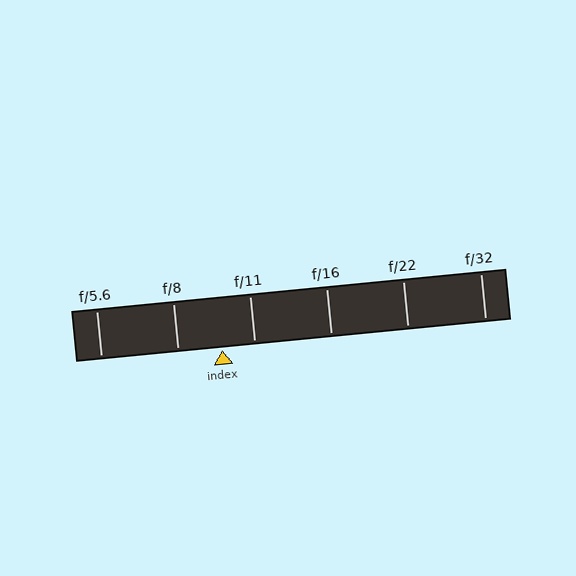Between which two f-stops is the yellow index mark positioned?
The index mark is between f/8 and f/11.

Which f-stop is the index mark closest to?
The index mark is closest to f/11.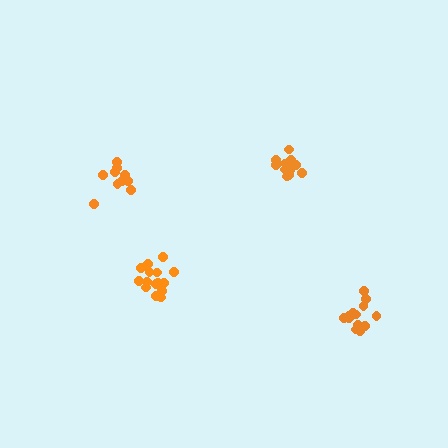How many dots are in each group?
Group 1: 15 dots, Group 2: 11 dots, Group 3: 15 dots, Group 4: 11 dots (52 total).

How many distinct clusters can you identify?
There are 4 distinct clusters.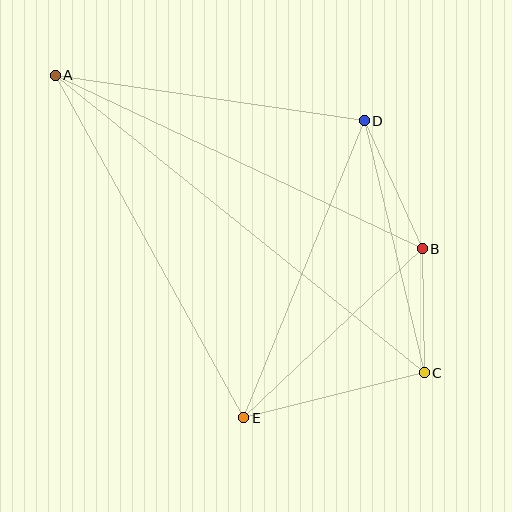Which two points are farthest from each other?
Points A and C are farthest from each other.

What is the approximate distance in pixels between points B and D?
The distance between B and D is approximately 140 pixels.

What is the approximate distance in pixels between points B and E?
The distance between B and E is approximately 246 pixels.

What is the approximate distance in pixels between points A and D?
The distance between A and D is approximately 312 pixels.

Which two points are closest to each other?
Points B and C are closest to each other.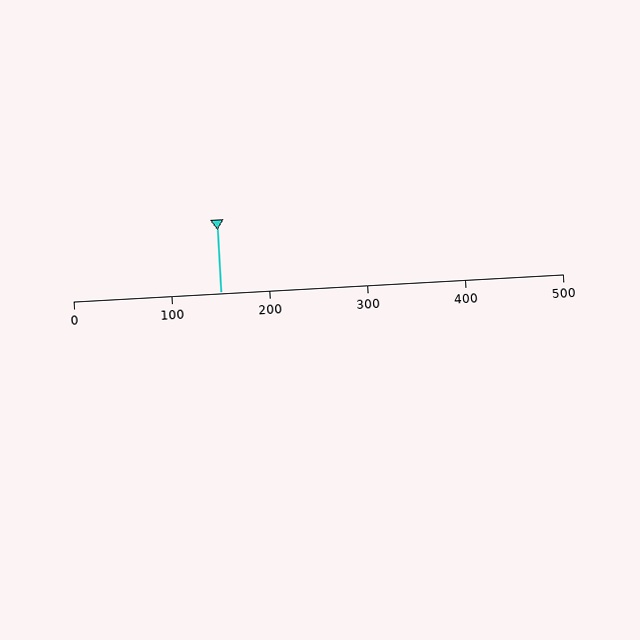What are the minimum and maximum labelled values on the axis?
The axis runs from 0 to 500.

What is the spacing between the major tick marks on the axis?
The major ticks are spaced 100 apart.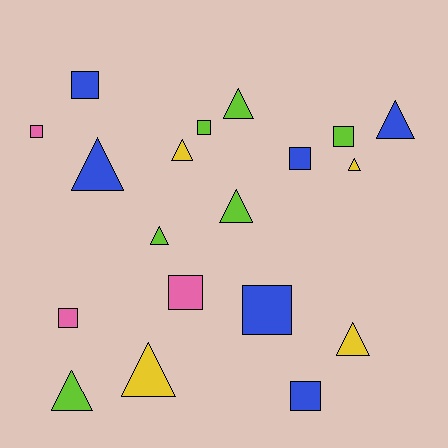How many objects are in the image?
There are 19 objects.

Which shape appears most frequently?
Triangle, with 10 objects.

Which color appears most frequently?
Lime, with 6 objects.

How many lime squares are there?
There are 2 lime squares.